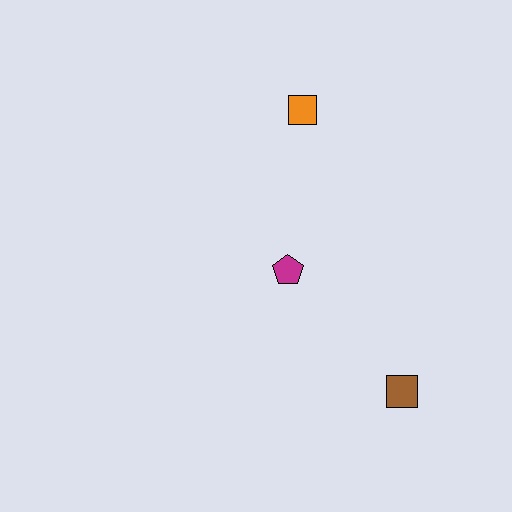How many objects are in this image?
There are 3 objects.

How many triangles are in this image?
There are no triangles.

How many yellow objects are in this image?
There are no yellow objects.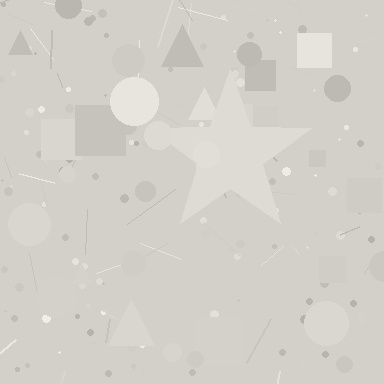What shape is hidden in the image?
A star is hidden in the image.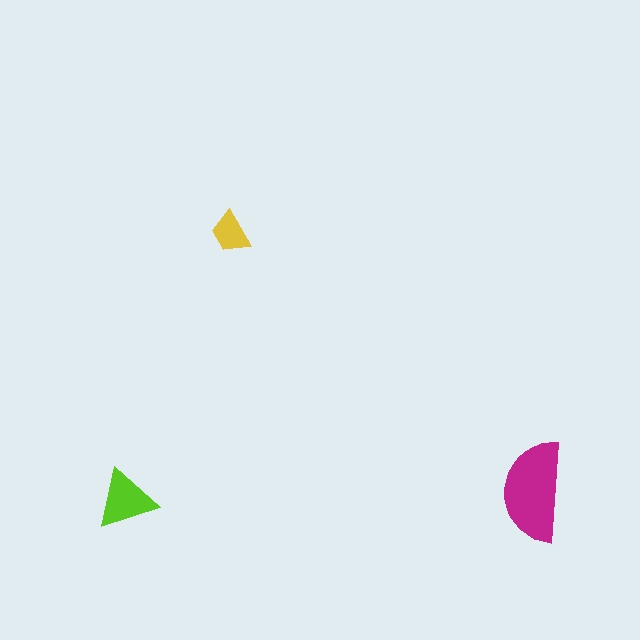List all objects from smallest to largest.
The yellow trapezoid, the lime triangle, the magenta semicircle.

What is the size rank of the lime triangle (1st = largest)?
2nd.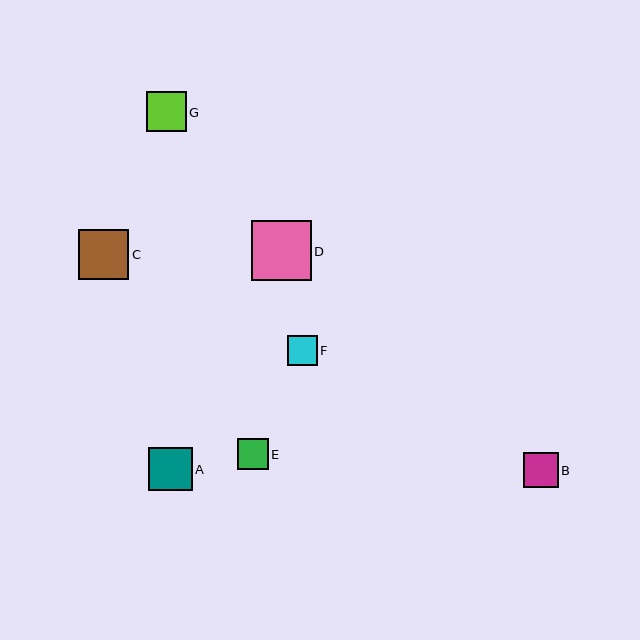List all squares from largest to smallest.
From largest to smallest: D, C, A, G, B, E, F.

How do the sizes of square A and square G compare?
Square A and square G are approximately the same size.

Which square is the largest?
Square D is the largest with a size of approximately 60 pixels.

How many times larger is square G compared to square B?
Square G is approximately 1.1 times the size of square B.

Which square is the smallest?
Square F is the smallest with a size of approximately 29 pixels.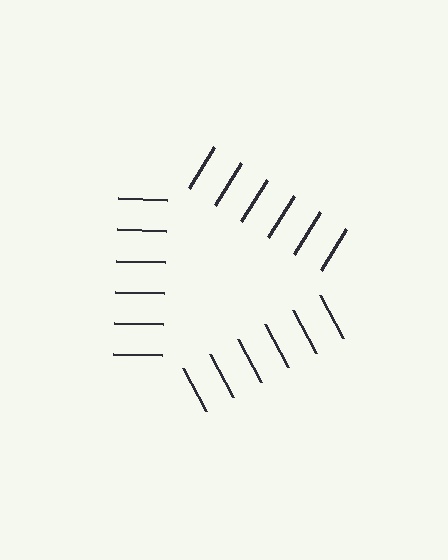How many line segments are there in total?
18 — 6 along each of the 3 edges.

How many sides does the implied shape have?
3 sides — the line-ends trace a triangle.